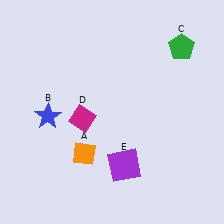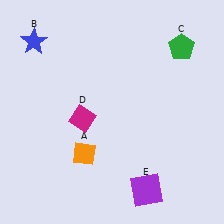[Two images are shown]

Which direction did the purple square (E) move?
The purple square (E) moved down.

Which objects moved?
The objects that moved are: the blue star (B), the purple square (E).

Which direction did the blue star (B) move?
The blue star (B) moved up.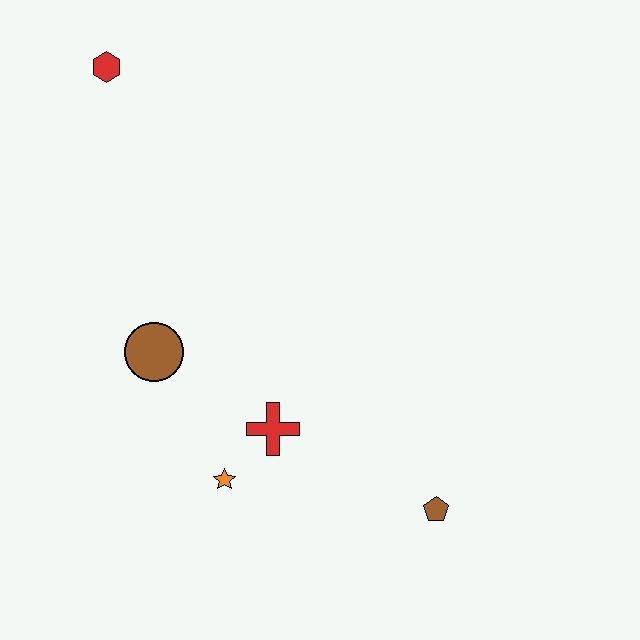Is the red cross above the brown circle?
No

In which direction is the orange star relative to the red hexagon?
The orange star is below the red hexagon.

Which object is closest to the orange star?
The red cross is closest to the orange star.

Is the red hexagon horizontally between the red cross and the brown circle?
No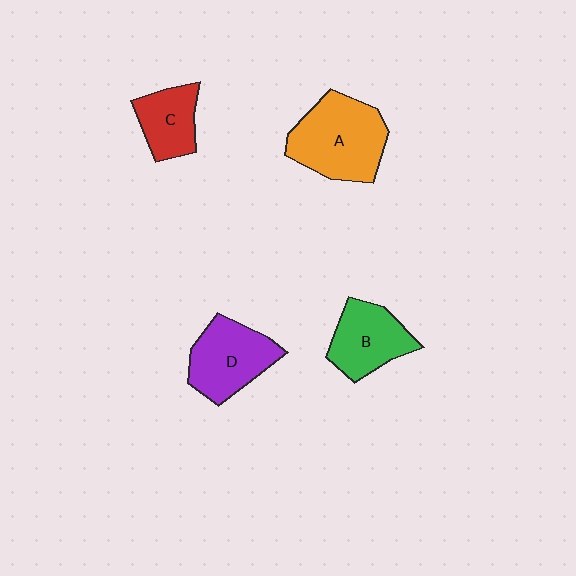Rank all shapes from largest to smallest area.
From largest to smallest: A (orange), D (purple), B (green), C (red).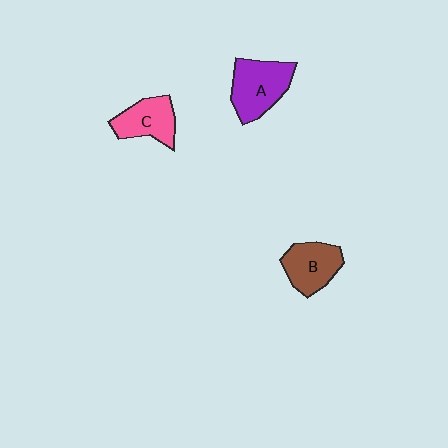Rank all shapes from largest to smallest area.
From largest to smallest: A (purple), B (brown), C (pink).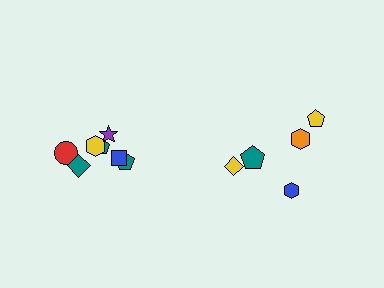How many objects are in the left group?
There are 7 objects.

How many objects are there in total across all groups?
There are 12 objects.